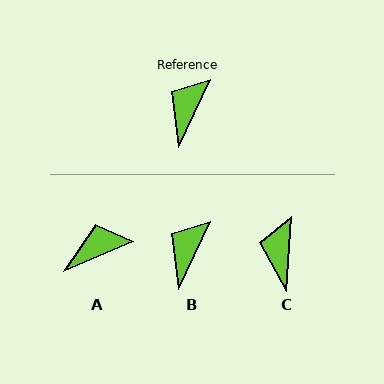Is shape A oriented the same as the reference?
No, it is off by about 42 degrees.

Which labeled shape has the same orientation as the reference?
B.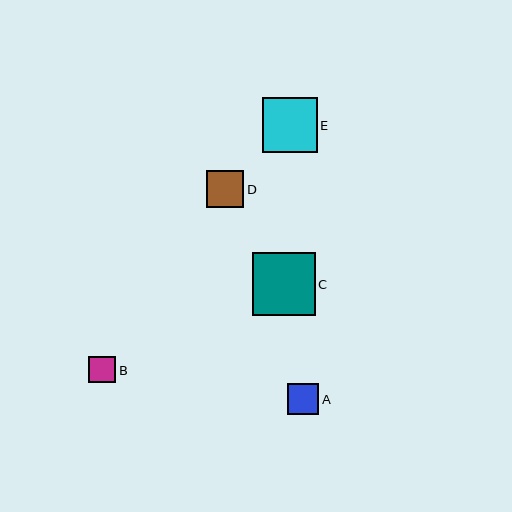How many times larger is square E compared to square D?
Square E is approximately 1.5 times the size of square D.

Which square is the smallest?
Square B is the smallest with a size of approximately 27 pixels.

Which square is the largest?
Square C is the largest with a size of approximately 63 pixels.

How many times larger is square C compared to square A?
Square C is approximately 2.1 times the size of square A.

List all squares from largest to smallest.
From largest to smallest: C, E, D, A, B.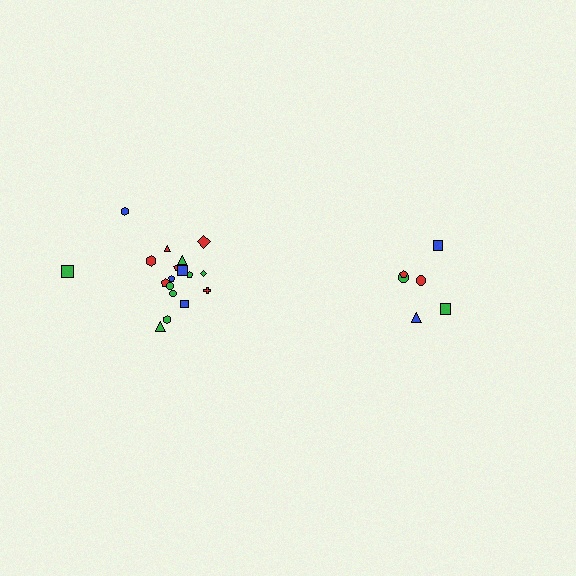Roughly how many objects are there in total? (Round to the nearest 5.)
Roughly 25 objects in total.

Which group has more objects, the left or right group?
The left group.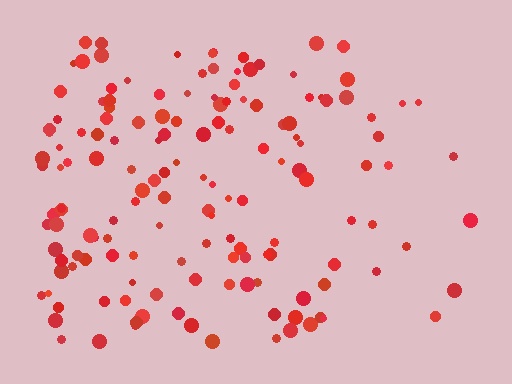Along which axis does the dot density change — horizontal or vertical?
Horizontal.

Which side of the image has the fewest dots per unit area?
The right.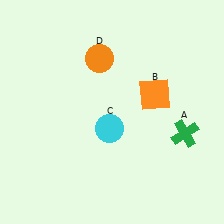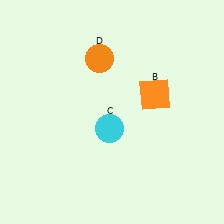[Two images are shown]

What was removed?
The green cross (A) was removed in Image 2.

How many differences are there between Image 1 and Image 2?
There is 1 difference between the two images.